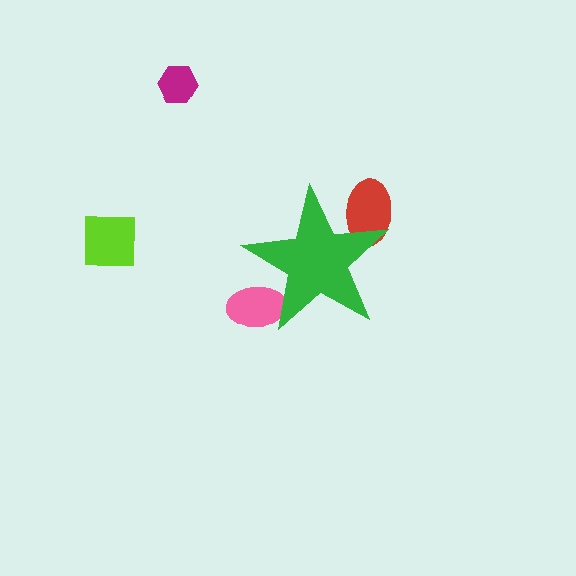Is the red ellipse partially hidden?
Yes, the red ellipse is partially hidden behind the green star.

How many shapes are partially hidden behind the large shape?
2 shapes are partially hidden.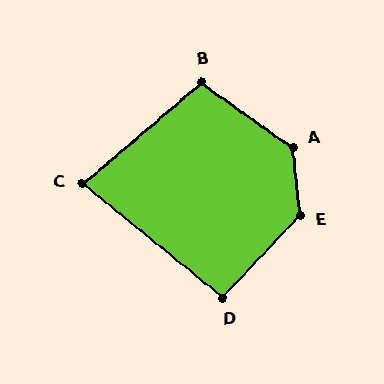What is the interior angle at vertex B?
Approximately 104 degrees (obtuse).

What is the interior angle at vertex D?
Approximately 94 degrees (approximately right).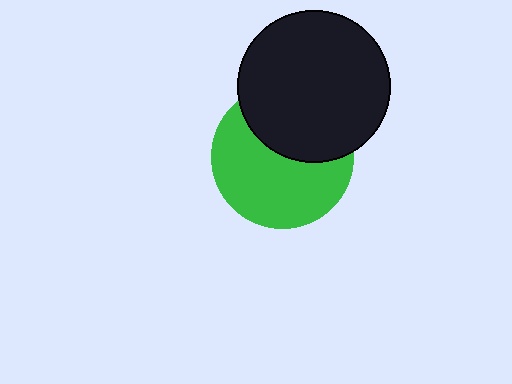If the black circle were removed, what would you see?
You would see the complete green circle.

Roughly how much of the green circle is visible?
About half of it is visible (roughly 61%).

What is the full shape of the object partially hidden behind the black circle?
The partially hidden object is a green circle.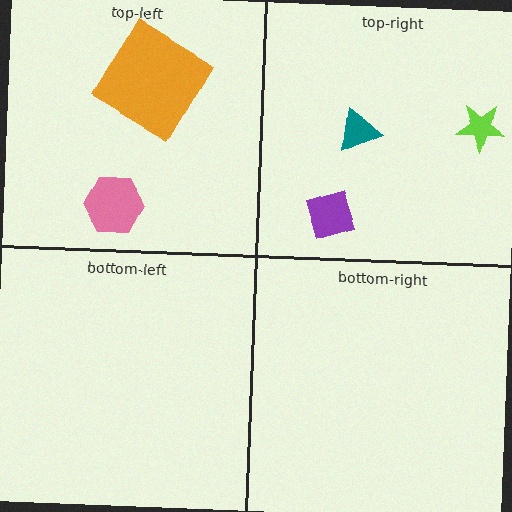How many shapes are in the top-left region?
2.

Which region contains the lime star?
The top-right region.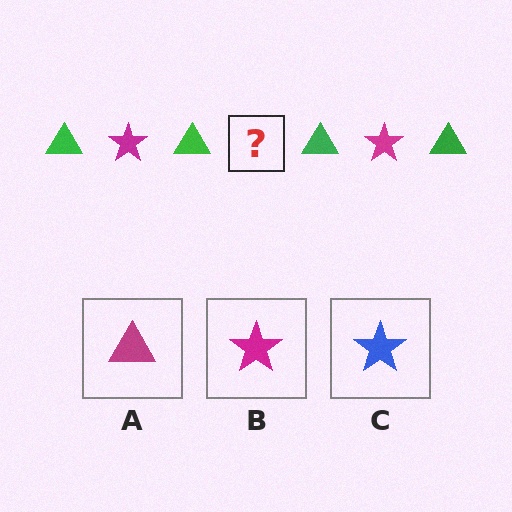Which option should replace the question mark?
Option B.